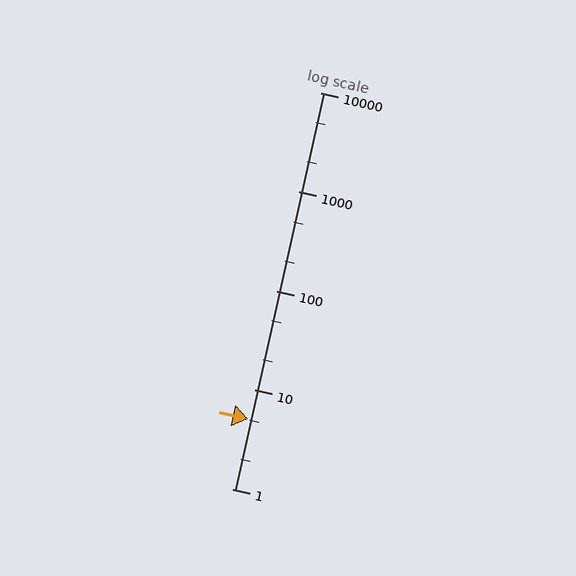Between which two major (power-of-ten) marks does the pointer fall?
The pointer is between 1 and 10.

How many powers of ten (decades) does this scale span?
The scale spans 4 decades, from 1 to 10000.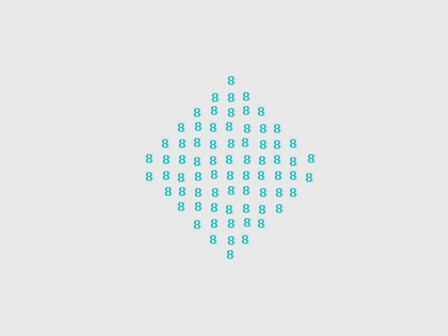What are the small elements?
The small elements are digit 8's.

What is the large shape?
The large shape is a diamond.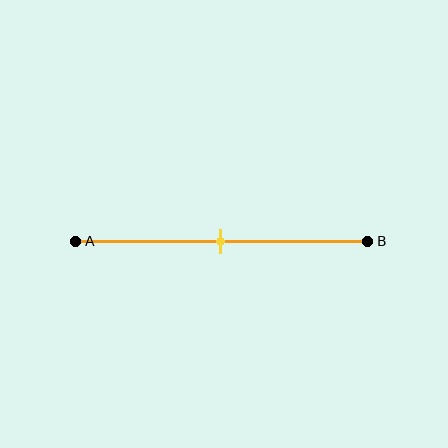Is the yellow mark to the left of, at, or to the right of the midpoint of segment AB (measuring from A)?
The yellow mark is approximately at the midpoint of segment AB.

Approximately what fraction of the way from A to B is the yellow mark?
The yellow mark is approximately 50% of the way from A to B.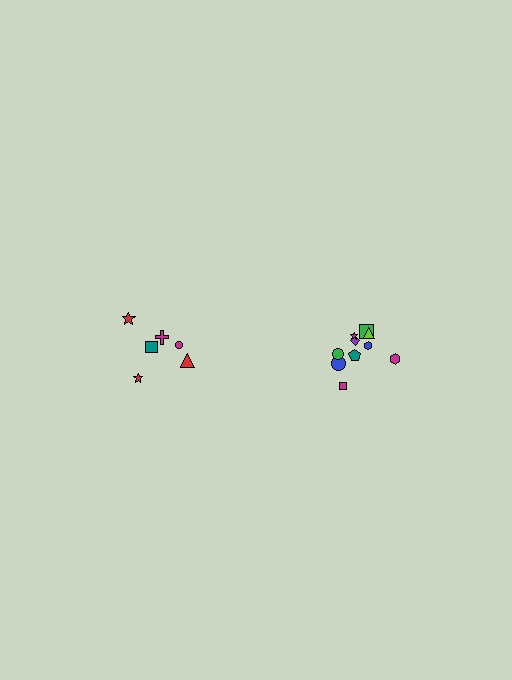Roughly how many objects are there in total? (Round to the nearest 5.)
Roughly 15 objects in total.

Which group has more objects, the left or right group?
The right group.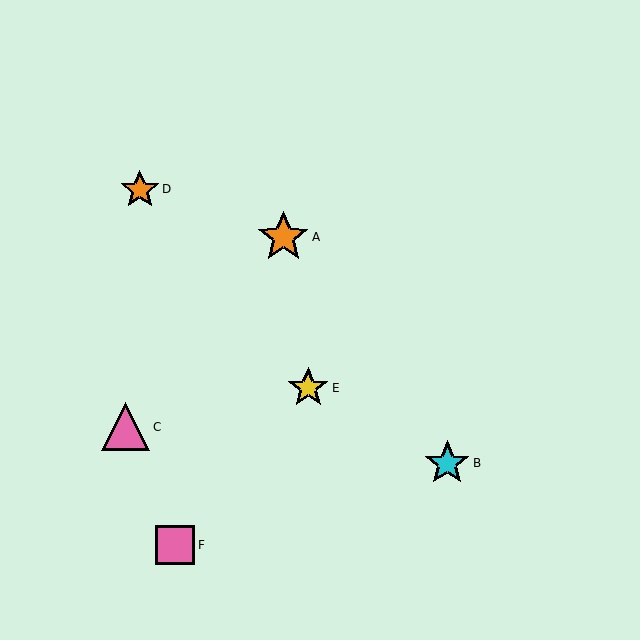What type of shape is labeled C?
Shape C is a pink triangle.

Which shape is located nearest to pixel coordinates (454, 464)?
The cyan star (labeled B) at (447, 463) is nearest to that location.